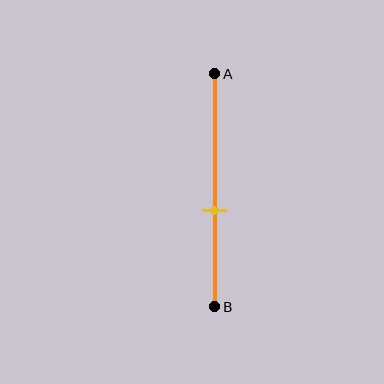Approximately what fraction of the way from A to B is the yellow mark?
The yellow mark is approximately 60% of the way from A to B.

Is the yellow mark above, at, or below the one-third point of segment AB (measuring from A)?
The yellow mark is below the one-third point of segment AB.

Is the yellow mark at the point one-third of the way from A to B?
No, the mark is at about 60% from A, not at the 33% one-third point.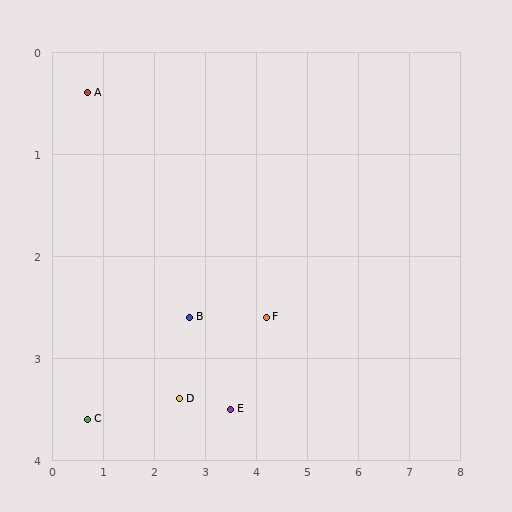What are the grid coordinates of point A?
Point A is at approximately (0.7, 0.4).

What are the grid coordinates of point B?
Point B is at approximately (2.7, 2.6).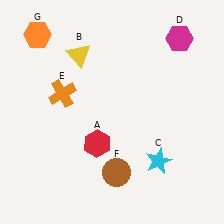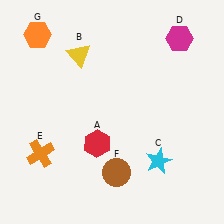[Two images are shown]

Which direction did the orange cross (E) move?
The orange cross (E) moved down.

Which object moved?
The orange cross (E) moved down.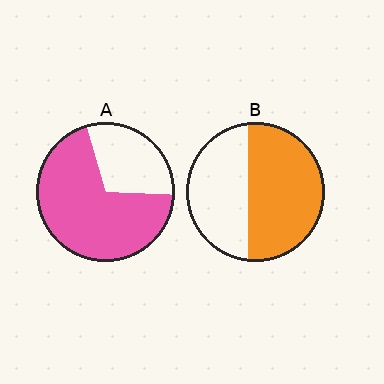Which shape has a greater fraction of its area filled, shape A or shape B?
Shape A.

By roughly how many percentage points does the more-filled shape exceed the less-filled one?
By roughly 15 percentage points (A over B).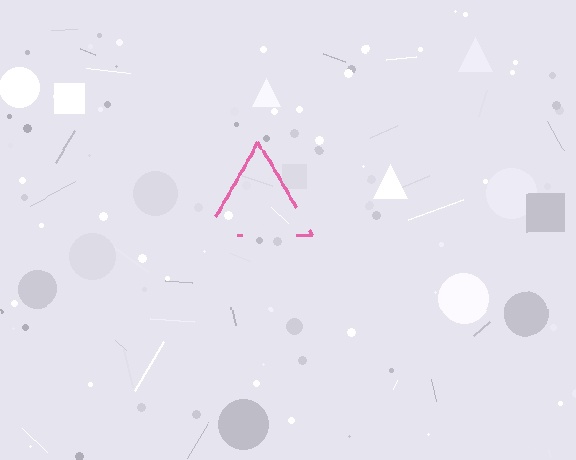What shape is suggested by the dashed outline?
The dashed outline suggests a triangle.